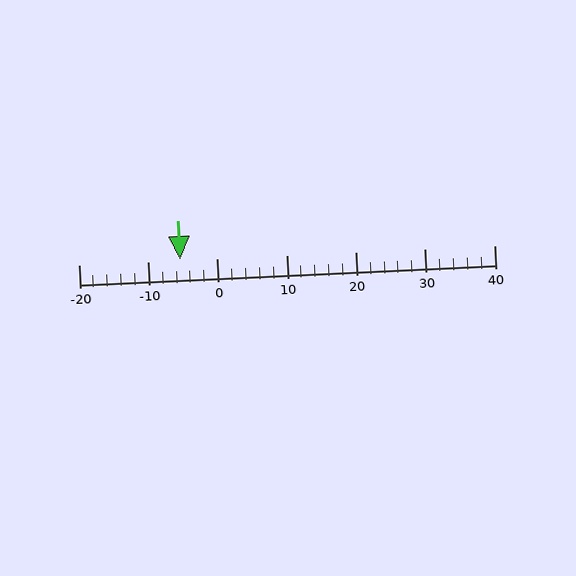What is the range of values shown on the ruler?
The ruler shows values from -20 to 40.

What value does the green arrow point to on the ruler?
The green arrow points to approximately -5.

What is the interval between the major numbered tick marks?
The major tick marks are spaced 10 units apart.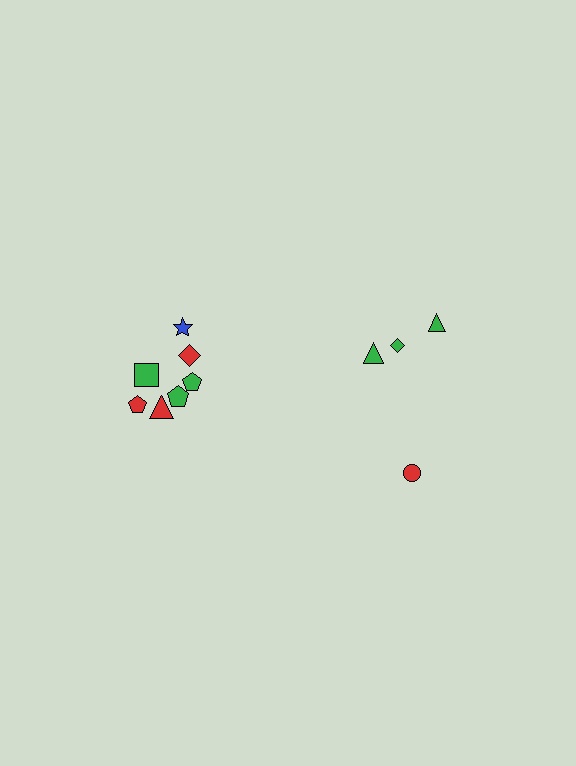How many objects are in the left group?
There are 7 objects.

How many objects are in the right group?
There are 4 objects.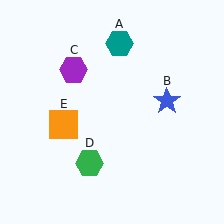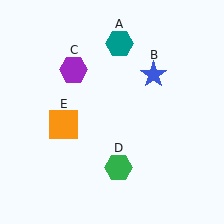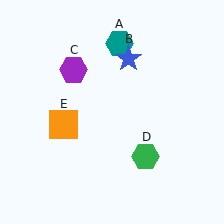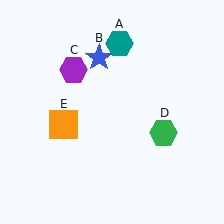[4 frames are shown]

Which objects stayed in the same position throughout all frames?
Teal hexagon (object A) and purple hexagon (object C) and orange square (object E) remained stationary.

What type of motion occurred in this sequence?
The blue star (object B), green hexagon (object D) rotated counterclockwise around the center of the scene.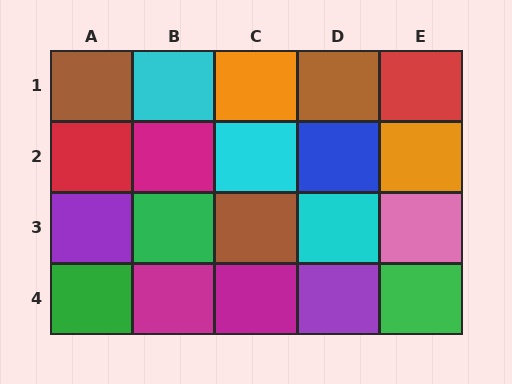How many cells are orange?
2 cells are orange.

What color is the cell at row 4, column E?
Green.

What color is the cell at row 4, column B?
Magenta.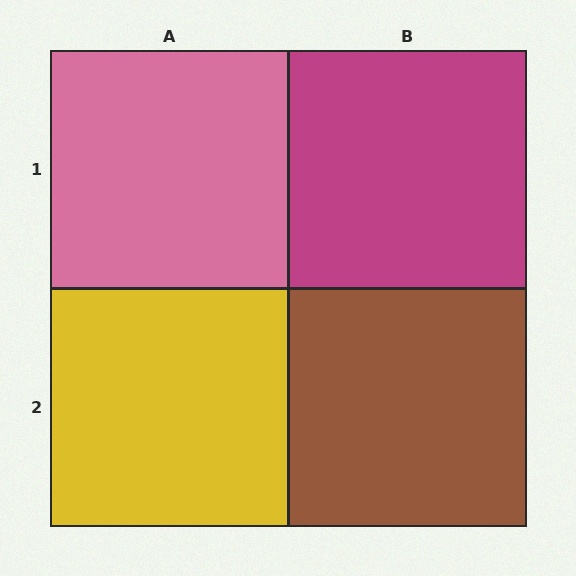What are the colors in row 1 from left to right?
Pink, magenta.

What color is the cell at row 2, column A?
Yellow.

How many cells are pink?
1 cell is pink.